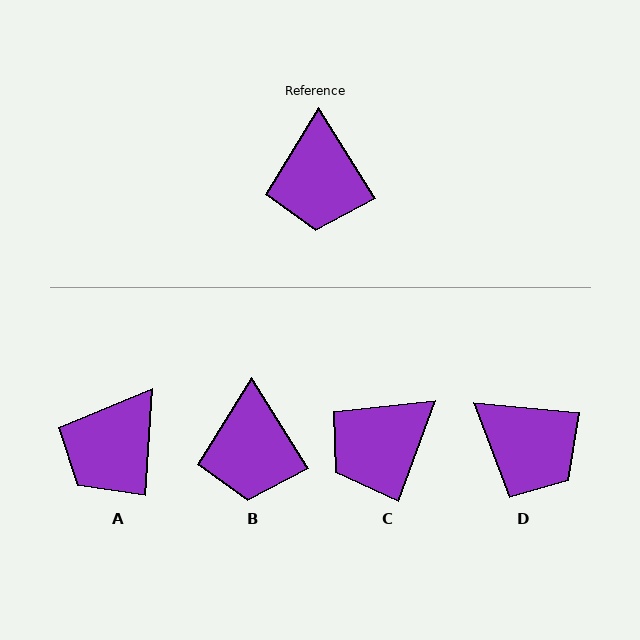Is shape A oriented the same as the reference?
No, it is off by about 36 degrees.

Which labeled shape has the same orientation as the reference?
B.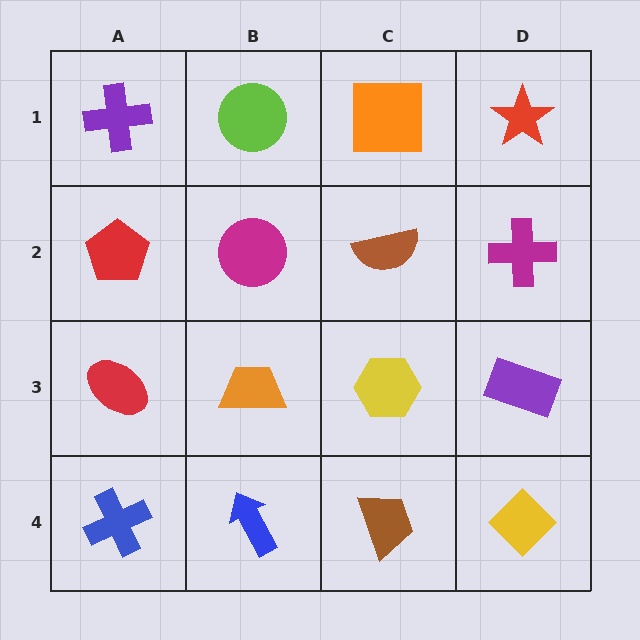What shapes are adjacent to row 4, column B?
An orange trapezoid (row 3, column B), a blue cross (row 4, column A), a brown trapezoid (row 4, column C).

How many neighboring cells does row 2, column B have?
4.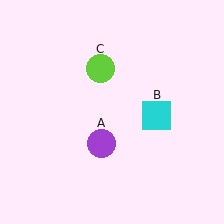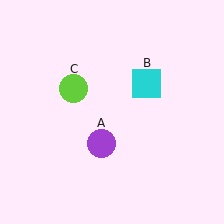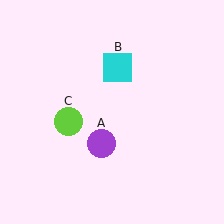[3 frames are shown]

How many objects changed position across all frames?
2 objects changed position: cyan square (object B), lime circle (object C).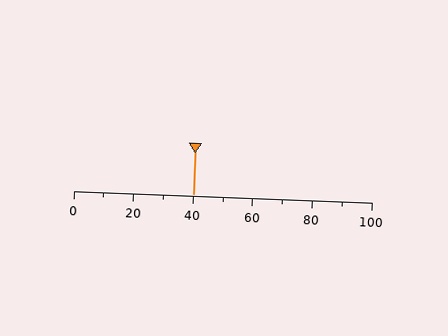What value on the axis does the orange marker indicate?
The marker indicates approximately 40.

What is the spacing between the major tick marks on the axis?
The major ticks are spaced 20 apart.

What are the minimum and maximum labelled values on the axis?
The axis runs from 0 to 100.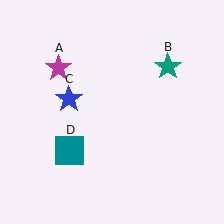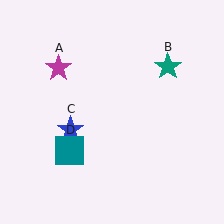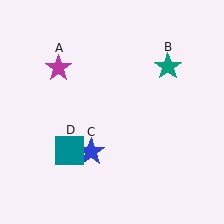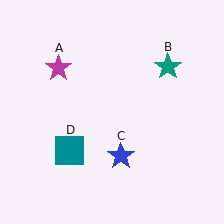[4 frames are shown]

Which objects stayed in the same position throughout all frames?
Magenta star (object A) and teal star (object B) and teal square (object D) remained stationary.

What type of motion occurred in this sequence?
The blue star (object C) rotated counterclockwise around the center of the scene.